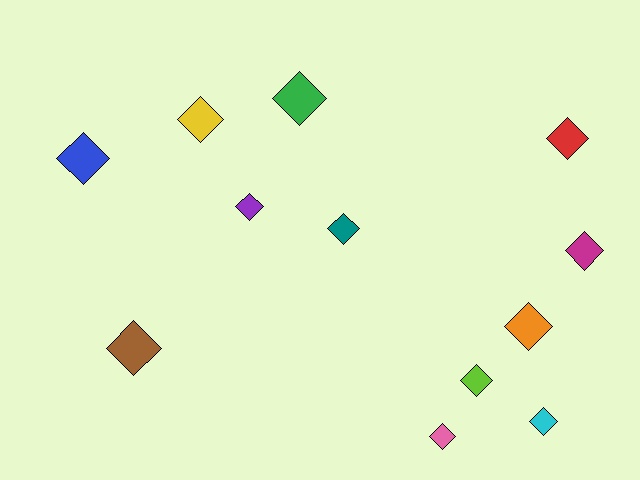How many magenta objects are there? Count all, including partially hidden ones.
There is 1 magenta object.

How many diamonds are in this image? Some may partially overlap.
There are 12 diamonds.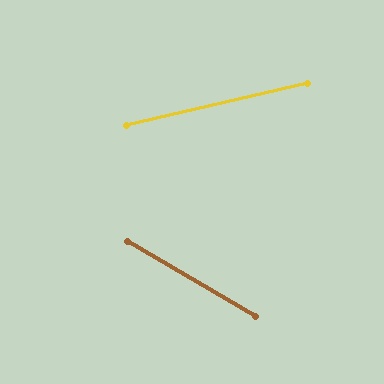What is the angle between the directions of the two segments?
Approximately 43 degrees.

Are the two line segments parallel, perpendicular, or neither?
Neither parallel nor perpendicular — they differ by about 43°.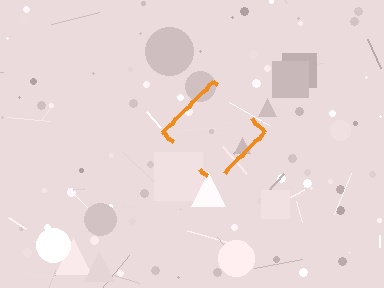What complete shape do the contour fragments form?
The contour fragments form a diamond.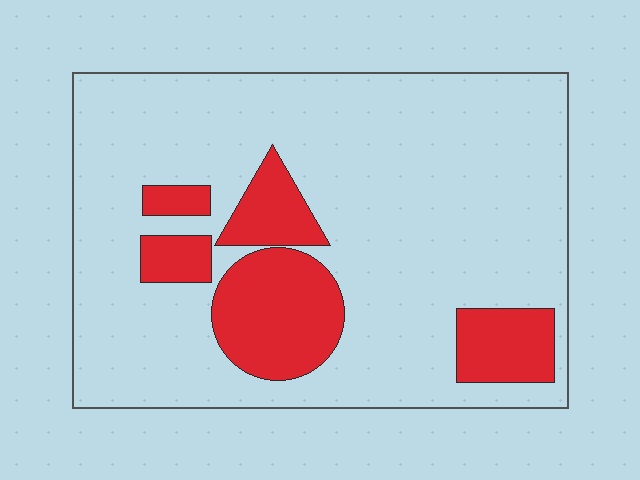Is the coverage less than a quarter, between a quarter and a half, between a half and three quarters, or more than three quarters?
Less than a quarter.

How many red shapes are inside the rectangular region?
5.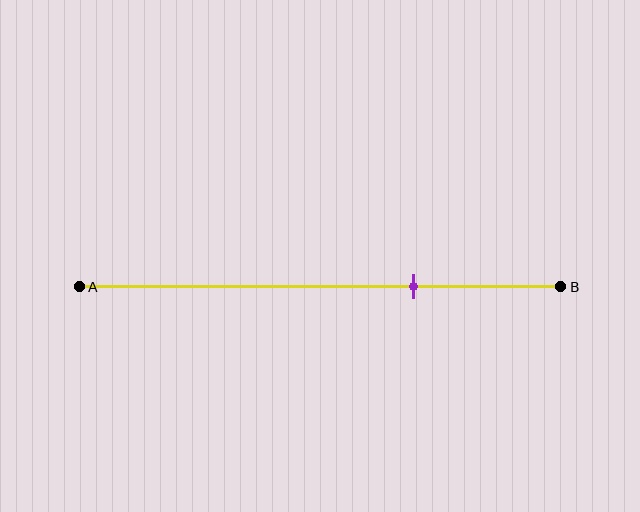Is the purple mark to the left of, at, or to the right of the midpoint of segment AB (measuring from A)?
The purple mark is to the right of the midpoint of segment AB.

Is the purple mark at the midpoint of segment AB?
No, the mark is at about 70% from A, not at the 50% midpoint.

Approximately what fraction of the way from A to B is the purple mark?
The purple mark is approximately 70% of the way from A to B.